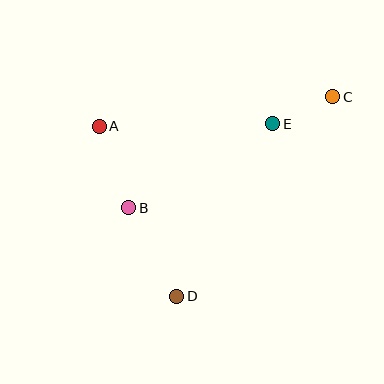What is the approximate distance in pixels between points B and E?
The distance between B and E is approximately 167 pixels.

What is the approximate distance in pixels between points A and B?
The distance between A and B is approximately 86 pixels.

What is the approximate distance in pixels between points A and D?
The distance between A and D is approximately 187 pixels.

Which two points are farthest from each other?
Points C and D are farthest from each other.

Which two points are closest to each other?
Points C and E are closest to each other.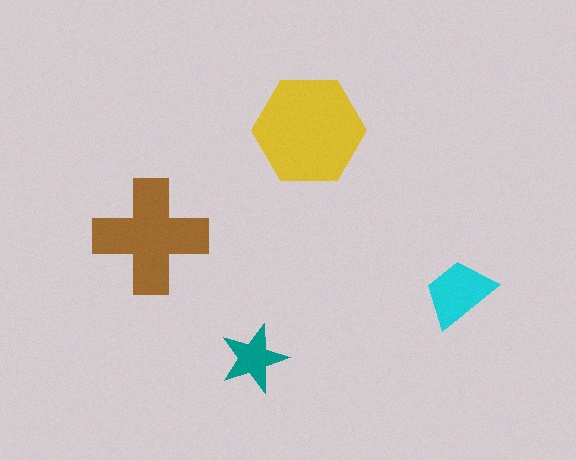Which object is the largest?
The yellow hexagon.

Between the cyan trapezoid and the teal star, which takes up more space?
The cyan trapezoid.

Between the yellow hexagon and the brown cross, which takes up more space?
The yellow hexagon.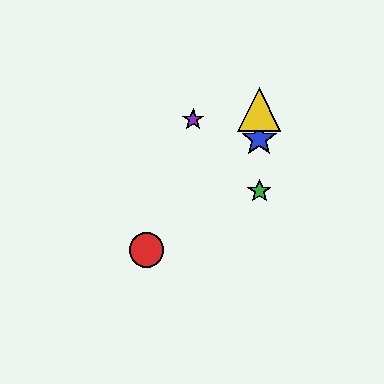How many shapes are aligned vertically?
3 shapes (the blue star, the green star, the yellow triangle) are aligned vertically.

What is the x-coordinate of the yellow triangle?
The yellow triangle is at x≈259.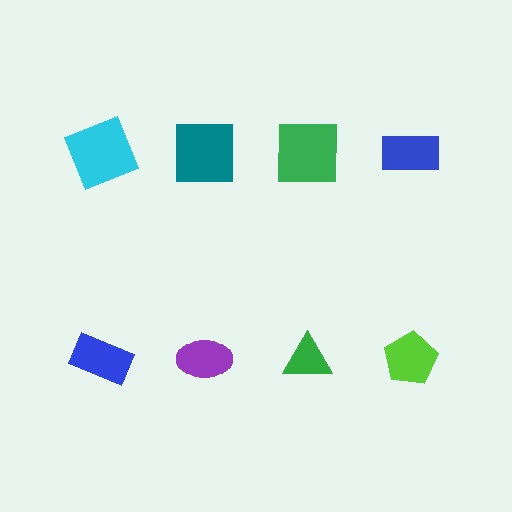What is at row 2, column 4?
A lime pentagon.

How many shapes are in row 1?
4 shapes.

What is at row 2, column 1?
A blue rectangle.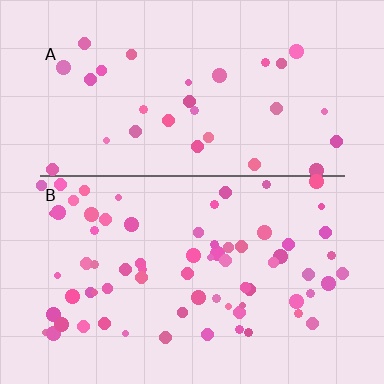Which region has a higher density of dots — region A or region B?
B (the bottom).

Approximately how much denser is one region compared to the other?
Approximately 2.3× — region B over region A.